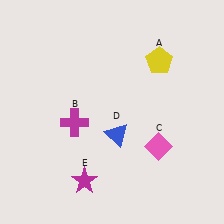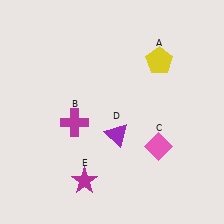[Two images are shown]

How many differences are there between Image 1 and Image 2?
There is 1 difference between the two images.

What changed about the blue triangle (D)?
In Image 1, D is blue. In Image 2, it changed to purple.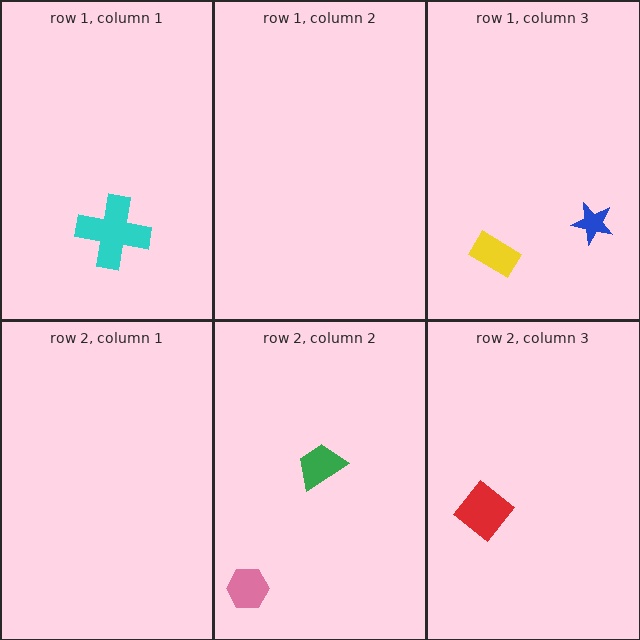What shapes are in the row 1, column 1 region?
The cyan cross.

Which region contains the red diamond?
The row 2, column 3 region.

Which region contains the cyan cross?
The row 1, column 1 region.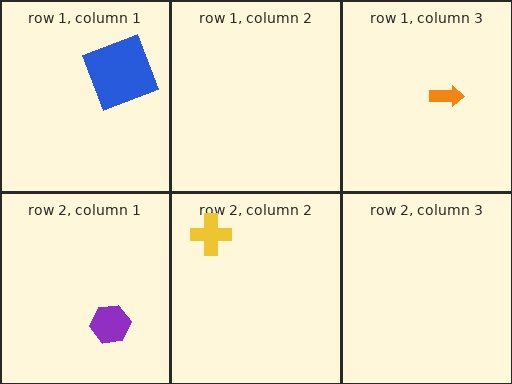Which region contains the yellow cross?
The row 2, column 2 region.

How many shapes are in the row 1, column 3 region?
1.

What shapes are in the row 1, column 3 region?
The orange arrow.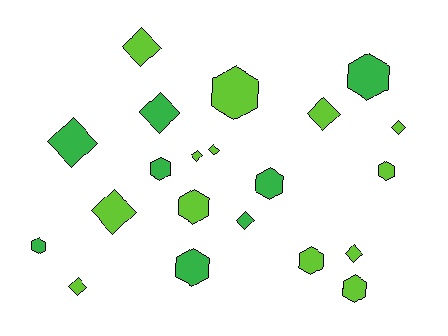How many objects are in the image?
There are 21 objects.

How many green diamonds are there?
There are 3 green diamonds.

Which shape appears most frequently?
Diamond, with 11 objects.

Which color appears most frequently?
Lime, with 13 objects.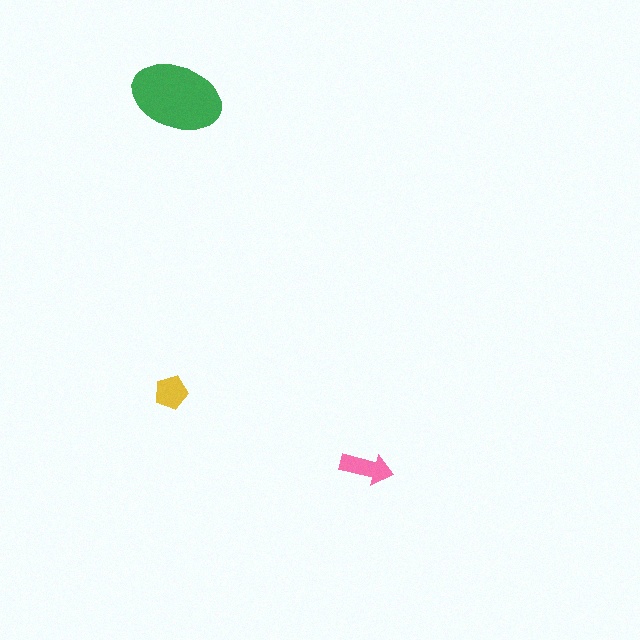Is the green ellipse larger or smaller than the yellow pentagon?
Larger.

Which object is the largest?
The green ellipse.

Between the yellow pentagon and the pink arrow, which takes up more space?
The pink arrow.